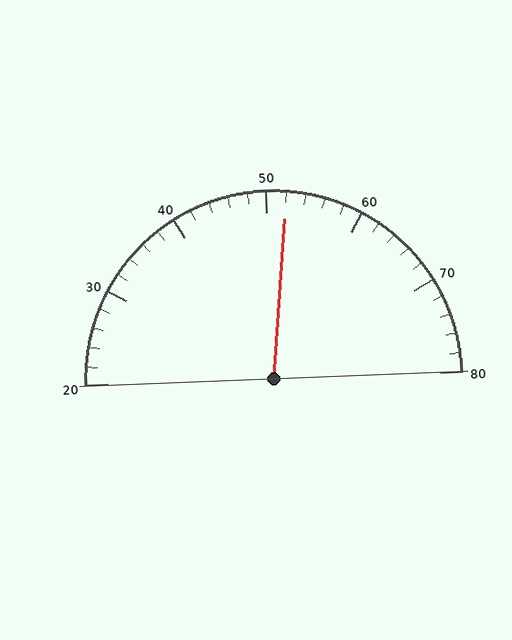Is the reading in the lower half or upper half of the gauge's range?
The reading is in the upper half of the range (20 to 80).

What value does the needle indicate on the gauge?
The needle indicates approximately 52.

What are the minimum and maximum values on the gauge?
The gauge ranges from 20 to 80.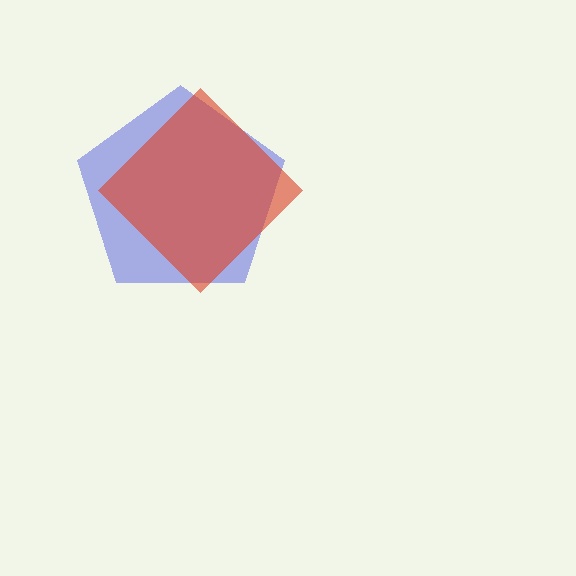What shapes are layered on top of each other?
The layered shapes are: a blue pentagon, a red diamond.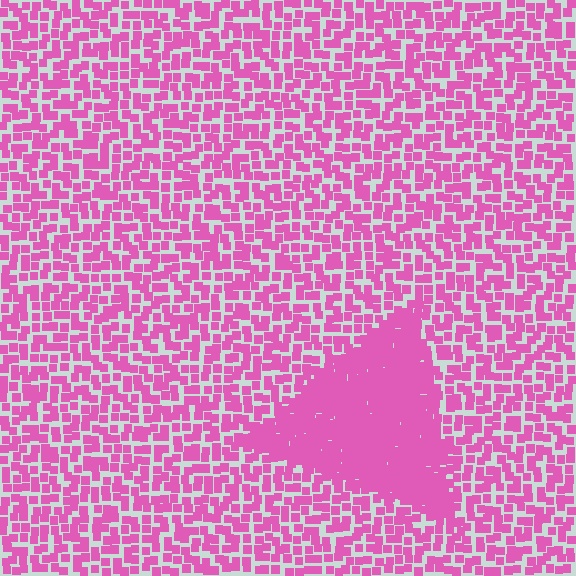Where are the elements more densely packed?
The elements are more densely packed inside the triangle boundary.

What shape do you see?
I see a triangle.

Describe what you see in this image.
The image contains small pink elements arranged at two different densities. A triangle-shaped region is visible where the elements are more densely packed than the surrounding area.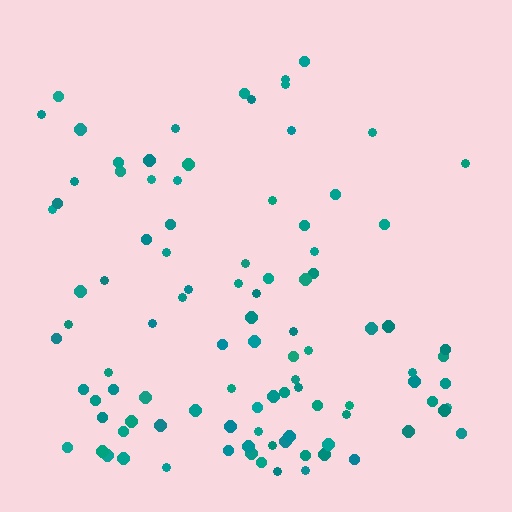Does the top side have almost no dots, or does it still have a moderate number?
Still a moderate number, just noticeably fewer than the bottom.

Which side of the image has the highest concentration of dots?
The bottom.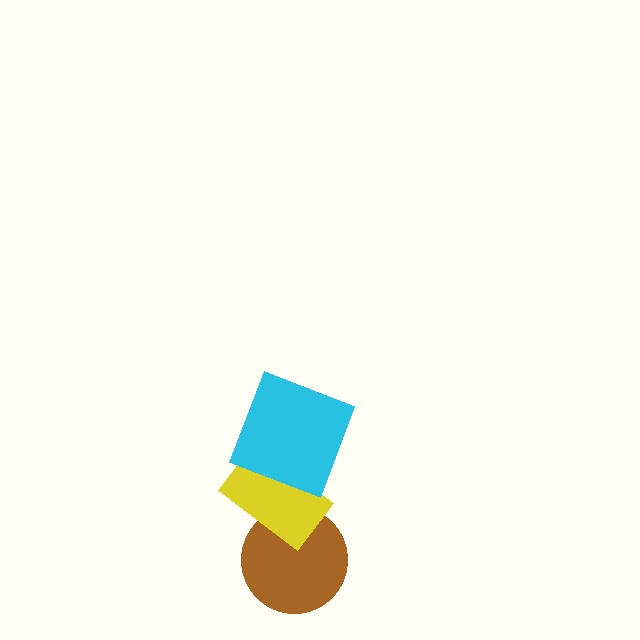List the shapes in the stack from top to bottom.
From top to bottom: the cyan square, the yellow rectangle, the brown circle.